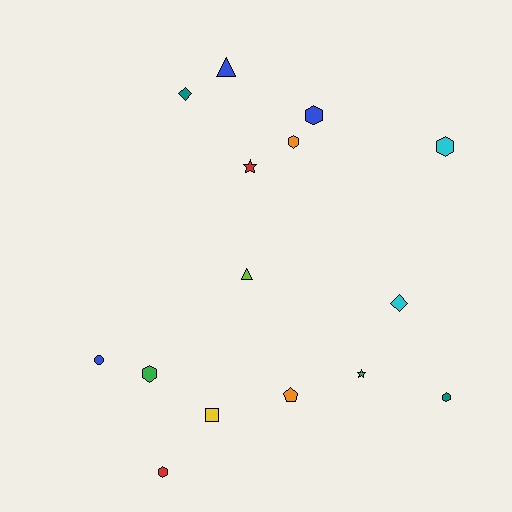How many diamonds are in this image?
There are 2 diamonds.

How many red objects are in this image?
There are 2 red objects.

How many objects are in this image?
There are 15 objects.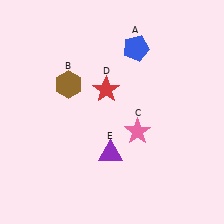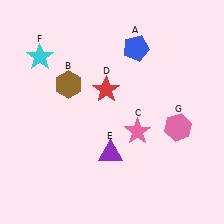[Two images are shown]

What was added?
A cyan star (F), a pink hexagon (G) were added in Image 2.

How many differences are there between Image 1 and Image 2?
There are 2 differences between the two images.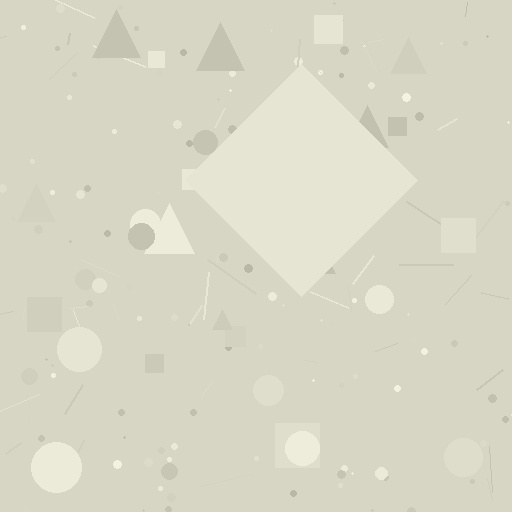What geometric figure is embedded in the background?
A diamond is embedded in the background.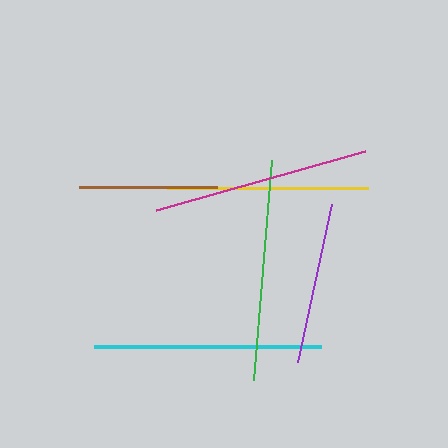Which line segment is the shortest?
The brown line is the shortest at approximately 138 pixels.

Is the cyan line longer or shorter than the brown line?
The cyan line is longer than the brown line.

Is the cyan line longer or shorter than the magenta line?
The cyan line is longer than the magenta line.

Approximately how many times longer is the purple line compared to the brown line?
The purple line is approximately 1.2 times the length of the brown line.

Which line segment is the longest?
The cyan line is the longest at approximately 227 pixels.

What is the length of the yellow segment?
The yellow segment is approximately 201 pixels long.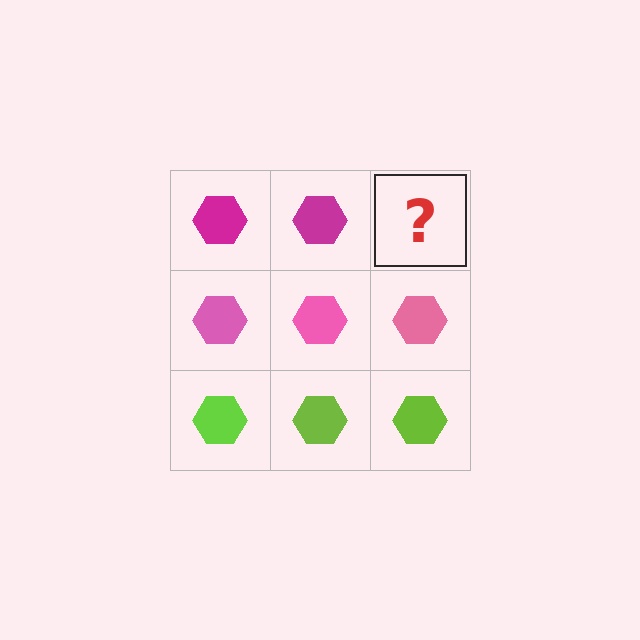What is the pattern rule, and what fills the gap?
The rule is that each row has a consistent color. The gap should be filled with a magenta hexagon.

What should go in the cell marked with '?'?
The missing cell should contain a magenta hexagon.